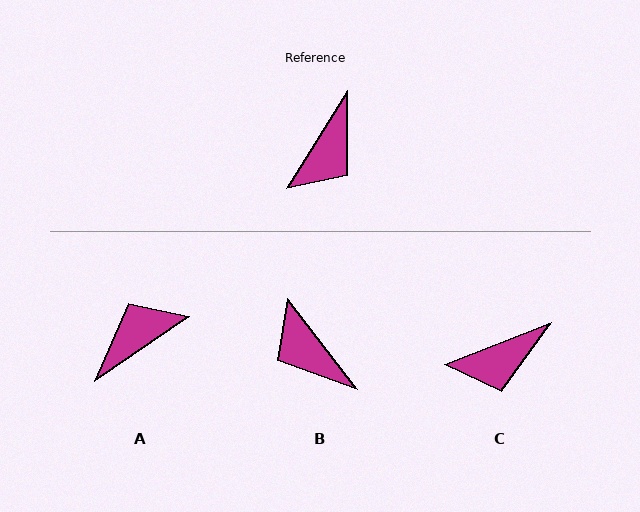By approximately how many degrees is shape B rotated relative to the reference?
Approximately 111 degrees clockwise.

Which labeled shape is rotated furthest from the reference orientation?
A, about 156 degrees away.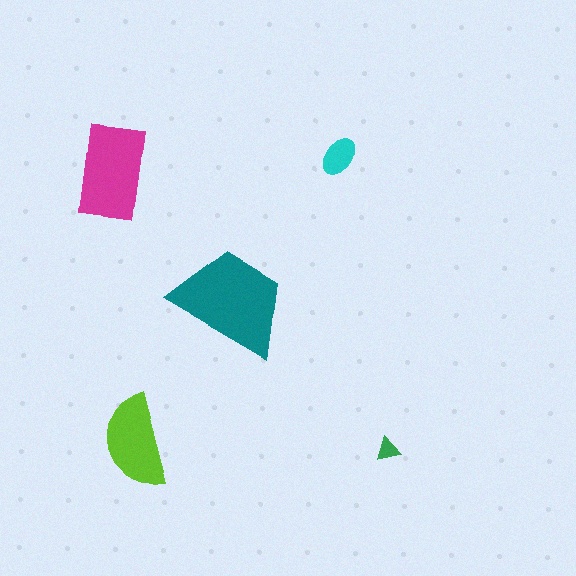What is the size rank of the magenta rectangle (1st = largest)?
2nd.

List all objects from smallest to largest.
The green triangle, the cyan ellipse, the lime semicircle, the magenta rectangle, the teal trapezoid.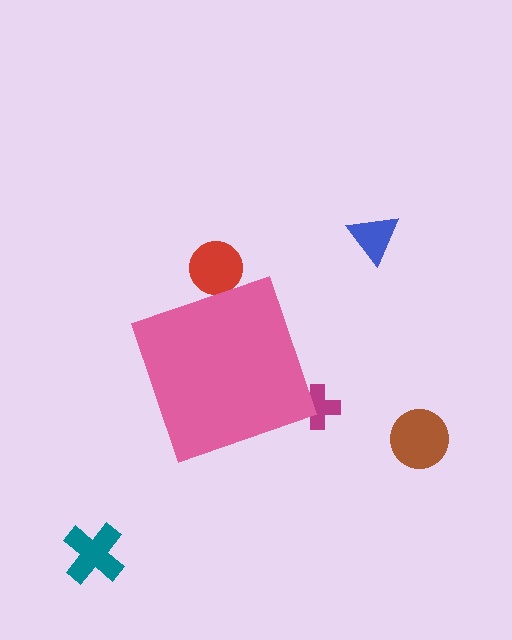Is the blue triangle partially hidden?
No, the blue triangle is fully visible.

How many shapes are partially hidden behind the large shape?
2 shapes are partially hidden.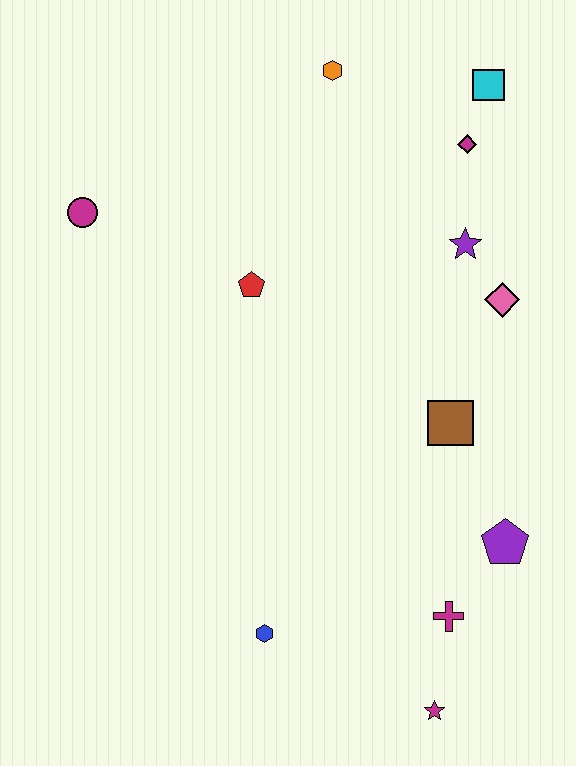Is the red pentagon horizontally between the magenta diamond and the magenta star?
No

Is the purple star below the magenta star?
No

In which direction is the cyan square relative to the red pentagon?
The cyan square is to the right of the red pentagon.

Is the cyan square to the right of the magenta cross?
Yes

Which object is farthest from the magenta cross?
The orange hexagon is farthest from the magenta cross.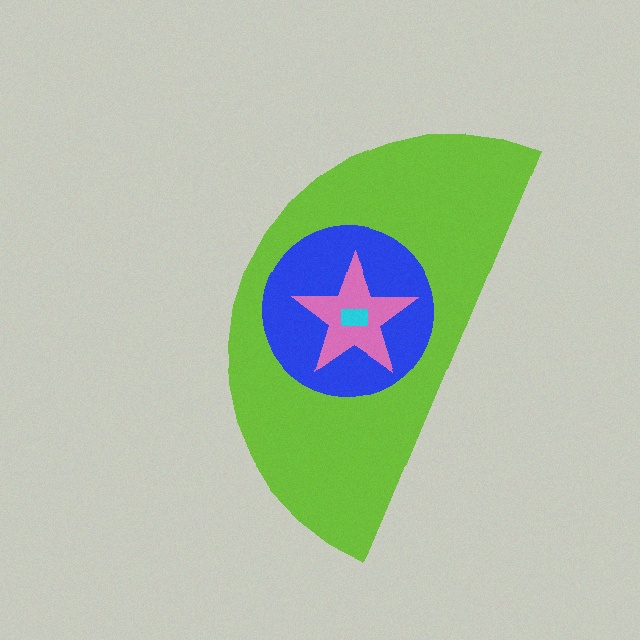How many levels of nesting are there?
4.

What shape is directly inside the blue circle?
The pink star.